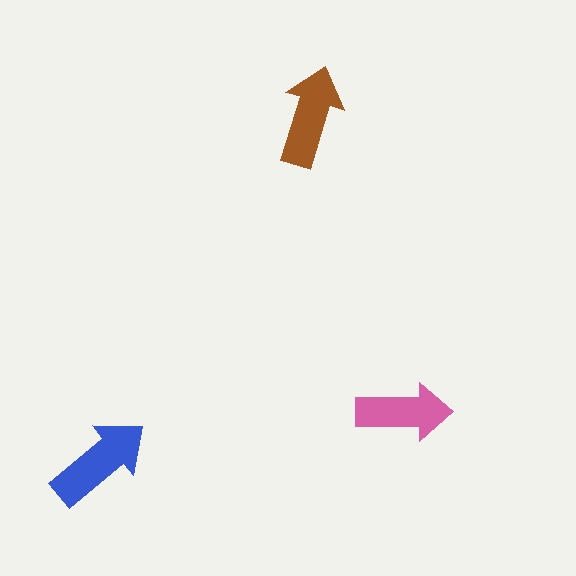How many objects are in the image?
There are 3 objects in the image.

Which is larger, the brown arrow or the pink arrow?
The brown one.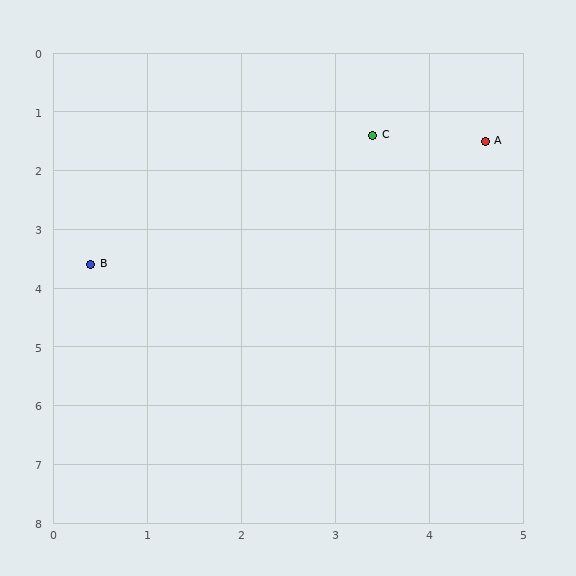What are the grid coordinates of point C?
Point C is at approximately (3.4, 1.4).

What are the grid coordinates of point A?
Point A is at approximately (4.6, 1.5).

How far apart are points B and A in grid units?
Points B and A are about 4.7 grid units apart.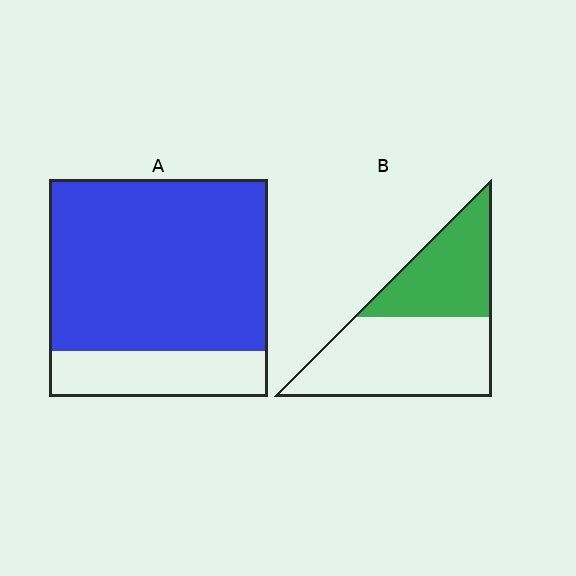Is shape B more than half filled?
No.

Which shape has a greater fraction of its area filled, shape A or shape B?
Shape A.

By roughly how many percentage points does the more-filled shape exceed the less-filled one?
By roughly 40 percentage points (A over B).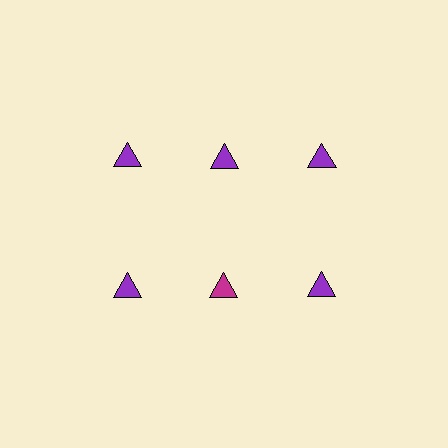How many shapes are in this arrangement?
There are 6 shapes arranged in a grid pattern.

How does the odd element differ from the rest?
It has a different color: magenta instead of purple.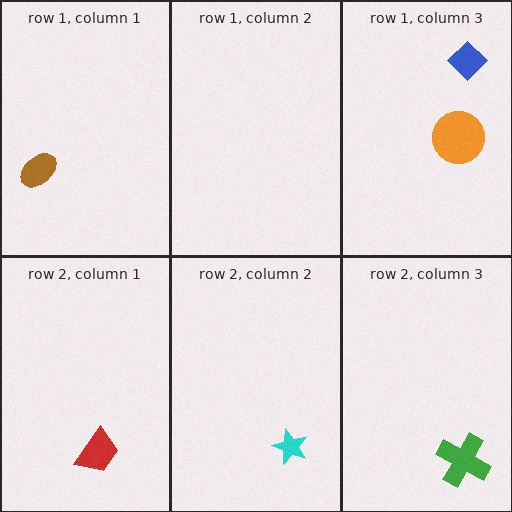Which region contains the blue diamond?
The row 1, column 3 region.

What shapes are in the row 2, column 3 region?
The green cross.